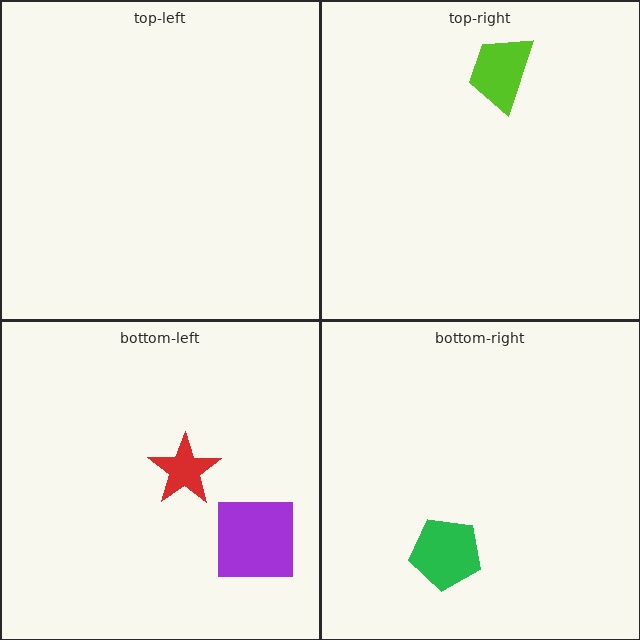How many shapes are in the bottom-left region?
2.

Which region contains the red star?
The bottom-left region.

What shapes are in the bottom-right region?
The green pentagon.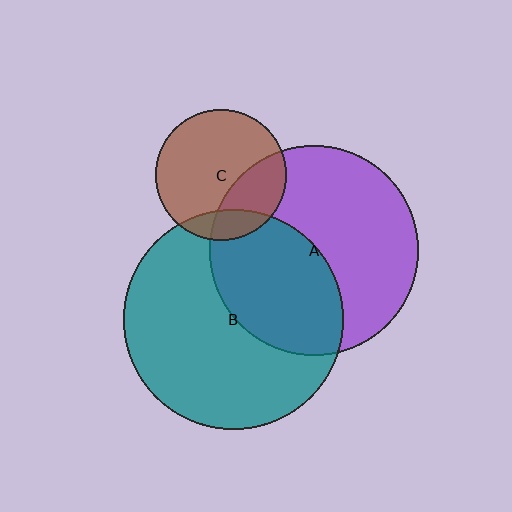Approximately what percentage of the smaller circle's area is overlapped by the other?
Approximately 40%.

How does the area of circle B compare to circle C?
Approximately 2.8 times.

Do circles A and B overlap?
Yes.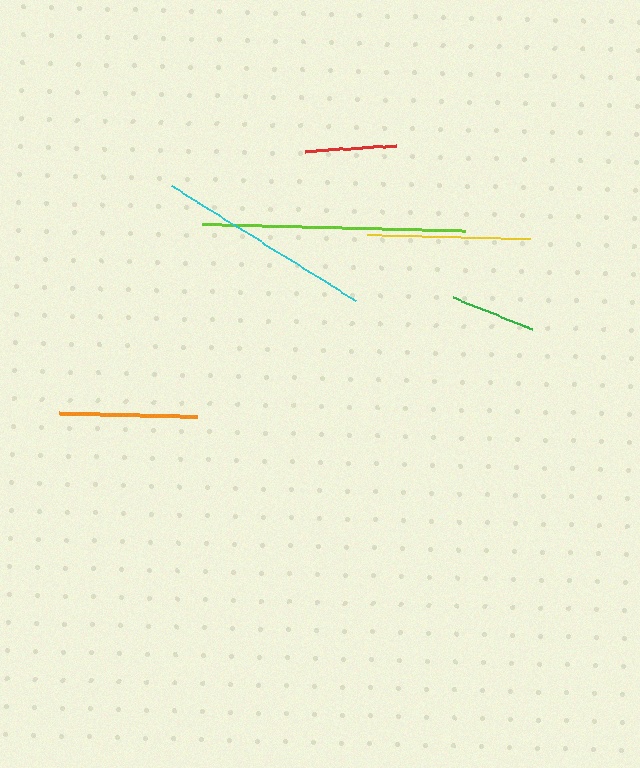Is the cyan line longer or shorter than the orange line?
The cyan line is longer than the orange line.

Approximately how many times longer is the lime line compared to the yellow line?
The lime line is approximately 1.6 times the length of the yellow line.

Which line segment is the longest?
The lime line is the longest at approximately 262 pixels.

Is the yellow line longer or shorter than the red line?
The yellow line is longer than the red line.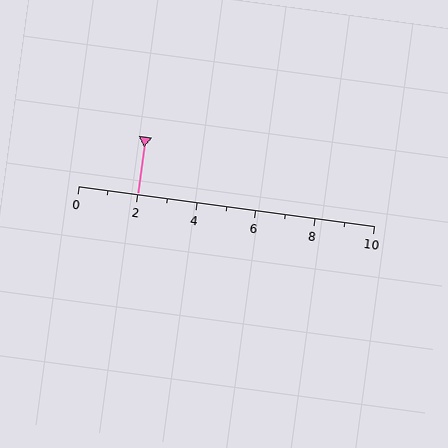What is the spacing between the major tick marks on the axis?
The major ticks are spaced 2 apart.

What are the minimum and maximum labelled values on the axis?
The axis runs from 0 to 10.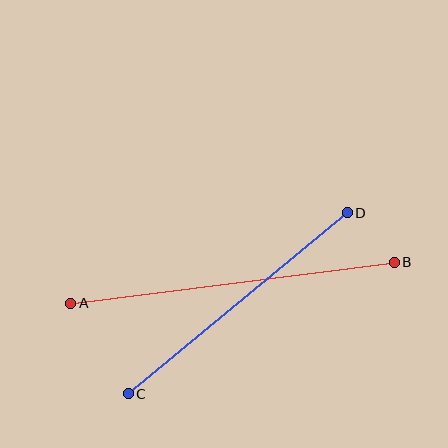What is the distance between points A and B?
The distance is approximately 326 pixels.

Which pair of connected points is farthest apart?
Points A and B are farthest apart.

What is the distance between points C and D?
The distance is approximately 284 pixels.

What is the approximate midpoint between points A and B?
The midpoint is at approximately (232, 283) pixels.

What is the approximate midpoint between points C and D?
The midpoint is at approximately (238, 303) pixels.